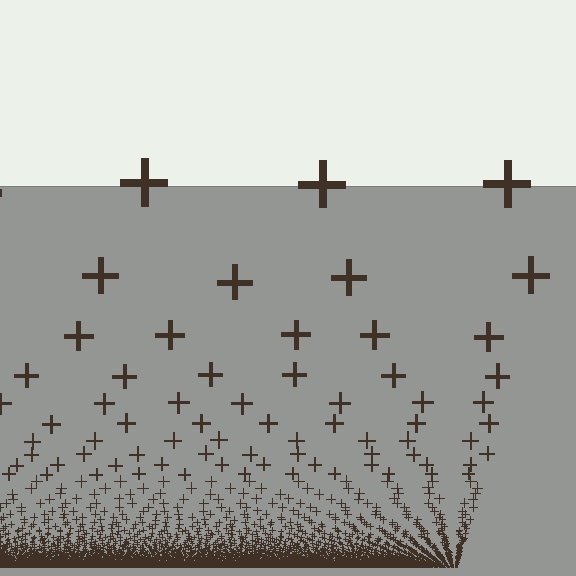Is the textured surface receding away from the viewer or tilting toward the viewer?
The surface appears to tilt toward the viewer. Texture elements get larger and sparser toward the top.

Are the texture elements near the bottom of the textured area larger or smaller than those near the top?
Smaller. The gradient is inverted — elements near the bottom are smaller and denser.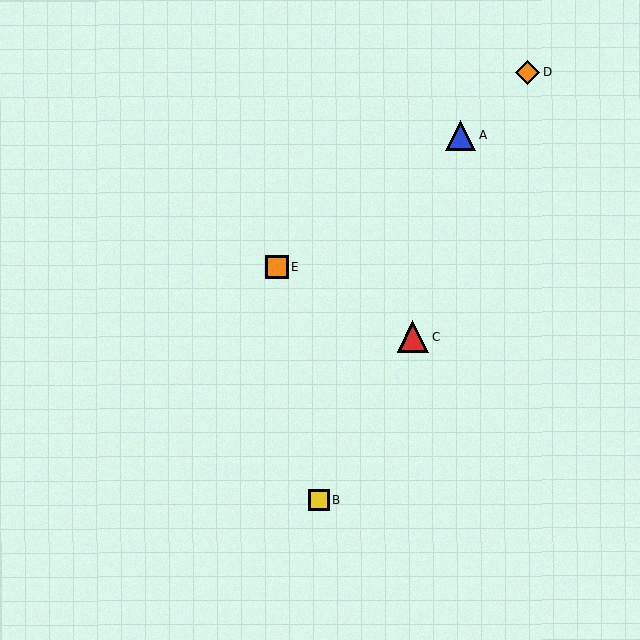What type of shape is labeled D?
Shape D is an orange diamond.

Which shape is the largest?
The red triangle (labeled C) is the largest.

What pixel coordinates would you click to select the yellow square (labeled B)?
Click at (319, 500) to select the yellow square B.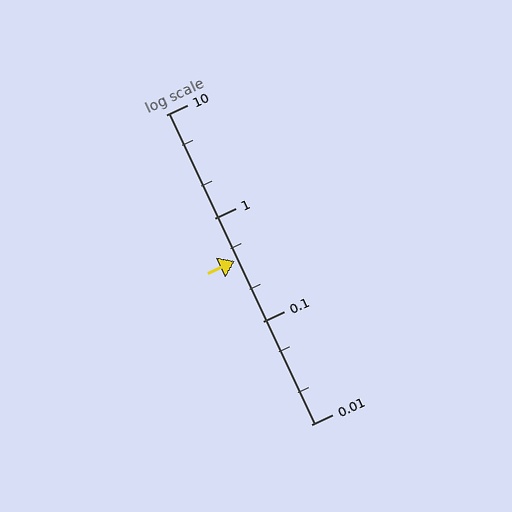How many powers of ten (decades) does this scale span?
The scale spans 3 decades, from 0.01 to 10.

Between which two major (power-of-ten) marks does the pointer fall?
The pointer is between 0.1 and 1.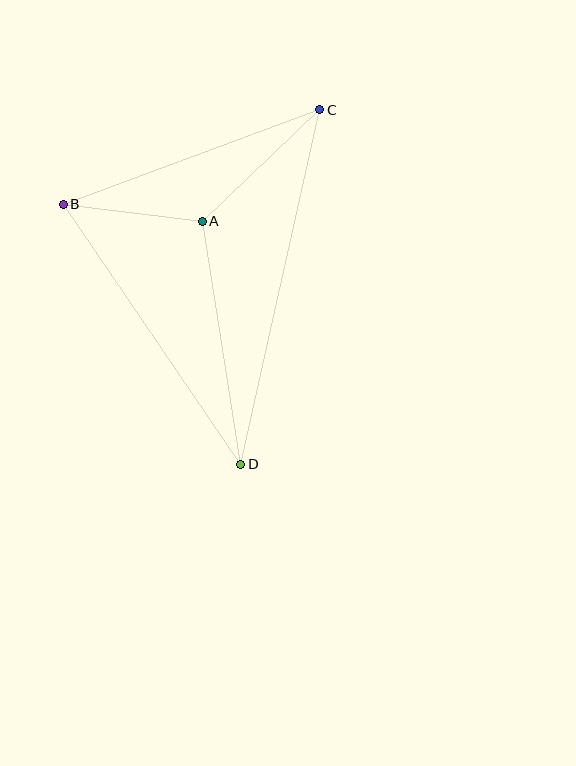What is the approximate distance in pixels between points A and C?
The distance between A and C is approximately 162 pixels.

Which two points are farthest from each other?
Points C and D are farthest from each other.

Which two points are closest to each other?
Points A and B are closest to each other.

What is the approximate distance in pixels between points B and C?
The distance between B and C is approximately 273 pixels.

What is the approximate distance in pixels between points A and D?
The distance between A and D is approximately 246 pixels.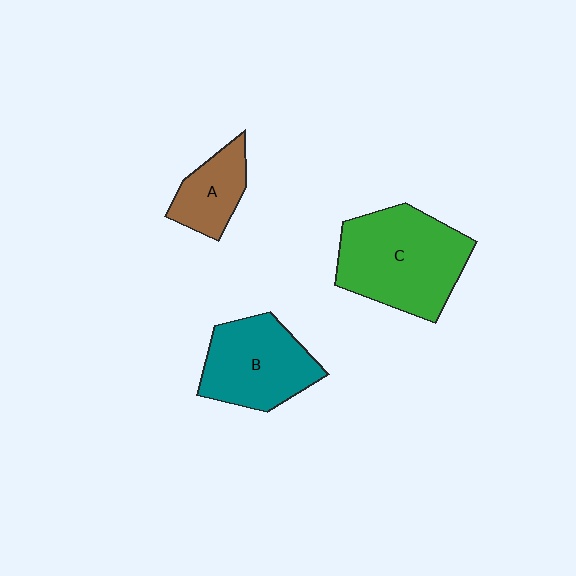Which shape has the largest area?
Shape C (green).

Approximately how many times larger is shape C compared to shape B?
Approximately 1.3 times.